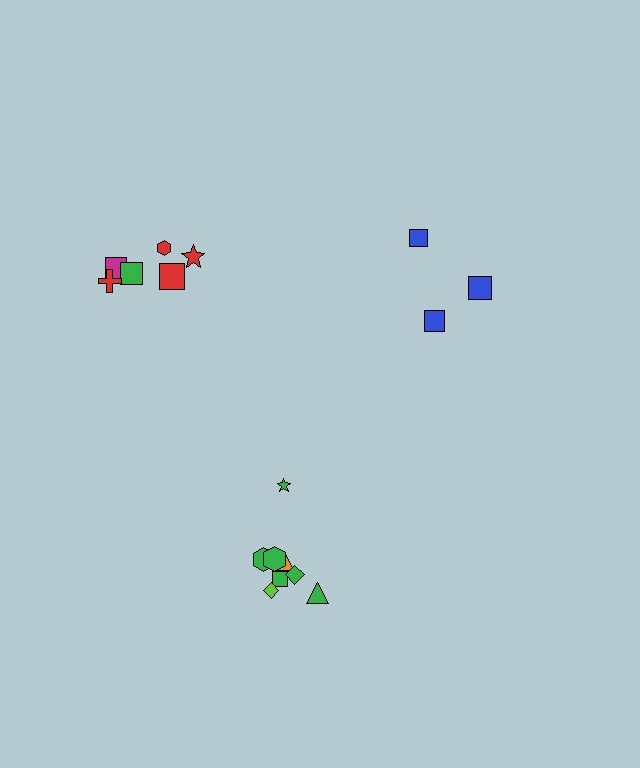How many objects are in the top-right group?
There are 3 objects.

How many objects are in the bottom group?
There are 8 objects.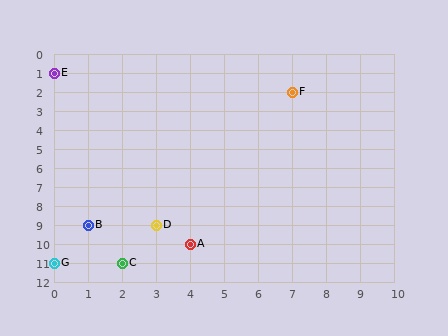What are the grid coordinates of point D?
Point D is at grid coordinates (3, 9).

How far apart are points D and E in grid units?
Points D and E are 3 columns and 8 rows apart (about 8.5 grid units diagonally).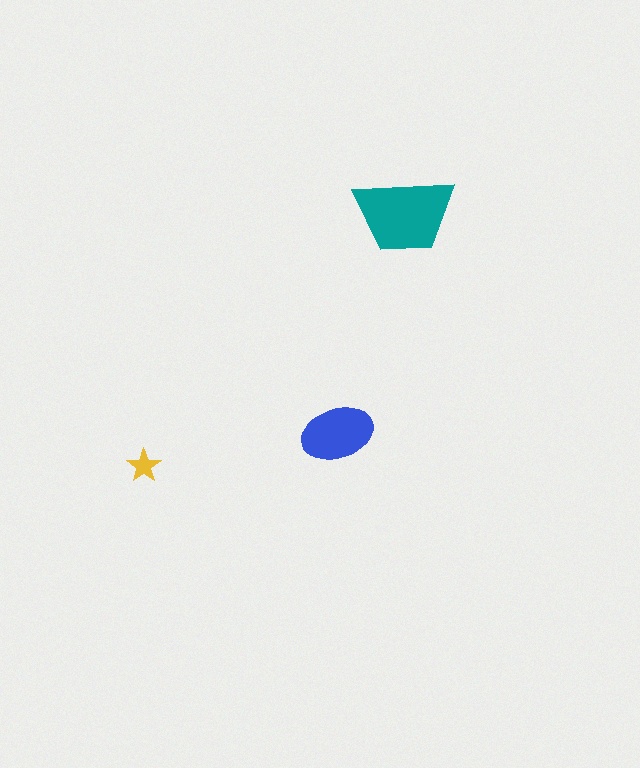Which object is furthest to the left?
The yellow star is leftmost.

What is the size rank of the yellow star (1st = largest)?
3rd.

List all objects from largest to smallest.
The teal trapezoid, the blue ellipse, the yellow star.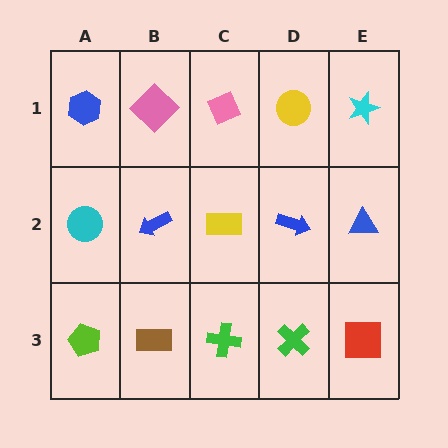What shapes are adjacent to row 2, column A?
A blue hexagon (row 1, column A), a lime pentagon (row 3, column A), a blue arrow (row 2, column B).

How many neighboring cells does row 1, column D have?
3.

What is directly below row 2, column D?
A green cross.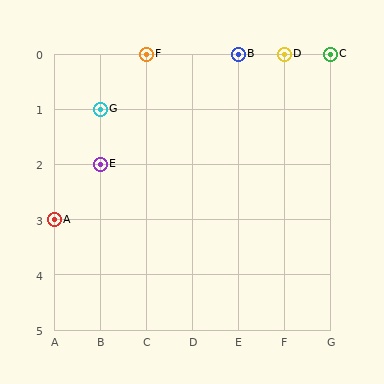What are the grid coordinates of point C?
Point C is at grid coordinates (G, 0).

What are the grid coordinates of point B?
Point B is at grid coordinates (E, 0).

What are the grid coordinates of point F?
Point F is at grid coordinates (C, 0).